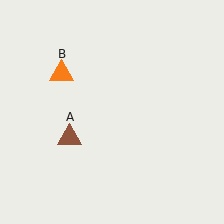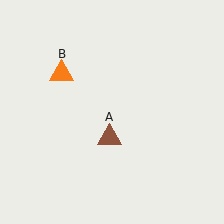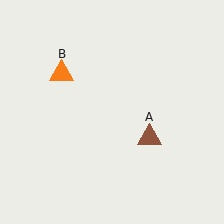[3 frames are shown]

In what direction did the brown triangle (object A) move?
The brown triangle (object A) moved right.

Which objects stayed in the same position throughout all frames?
Orange triangle (object B) remained stationary.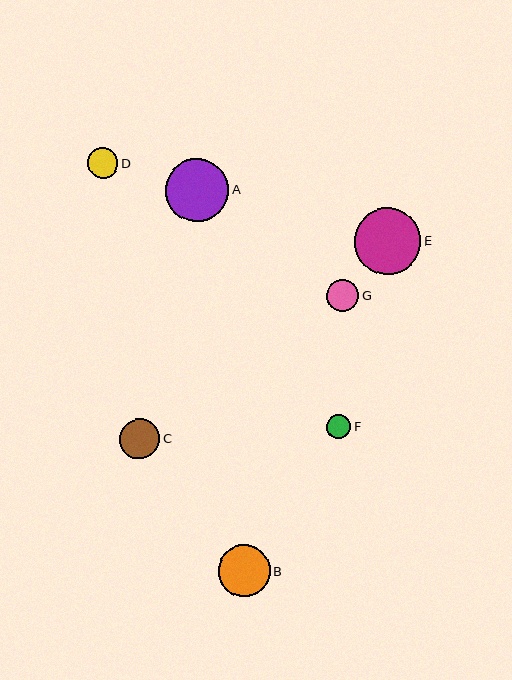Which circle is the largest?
Circle E is the largest with a size of approximately 67 pixels.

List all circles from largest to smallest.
From largest to smallest: E, A, B, C, G, D, F.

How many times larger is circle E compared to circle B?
Circle E is approximately 1.3 times the size of circle B.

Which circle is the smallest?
Circle F is the smallest with a size of approximately 24 pixels.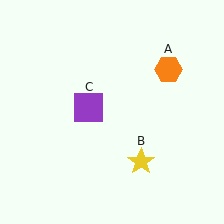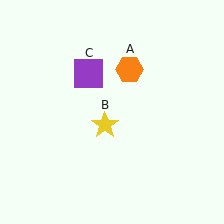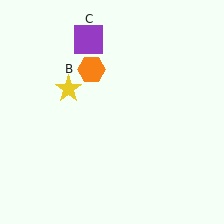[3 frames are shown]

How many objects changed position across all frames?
3 objects changed position: orange hexagon (object A), yellow star (object B), purple square (object C).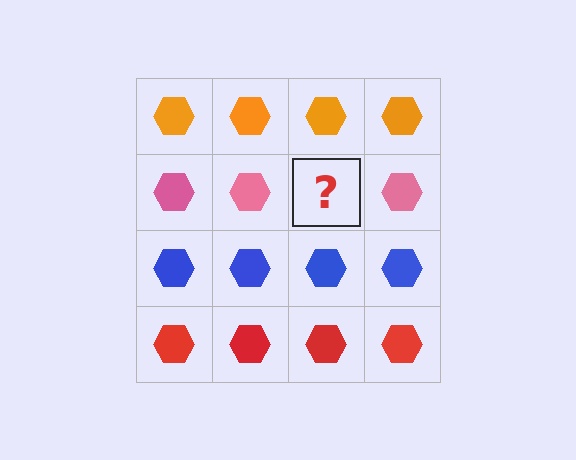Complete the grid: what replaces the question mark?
The question mark should be replaced with a pink hexagon.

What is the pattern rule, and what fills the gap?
The rule is that each row has a consistent color. The gap should be filled with a pink hexagon.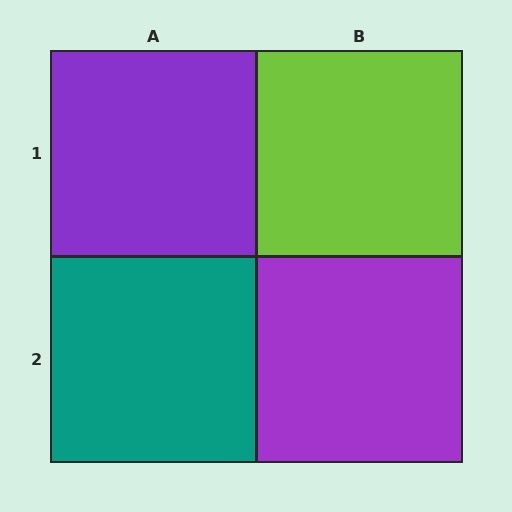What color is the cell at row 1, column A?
Purple.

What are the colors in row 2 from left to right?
Teal, purple.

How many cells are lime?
1 cell is lime.